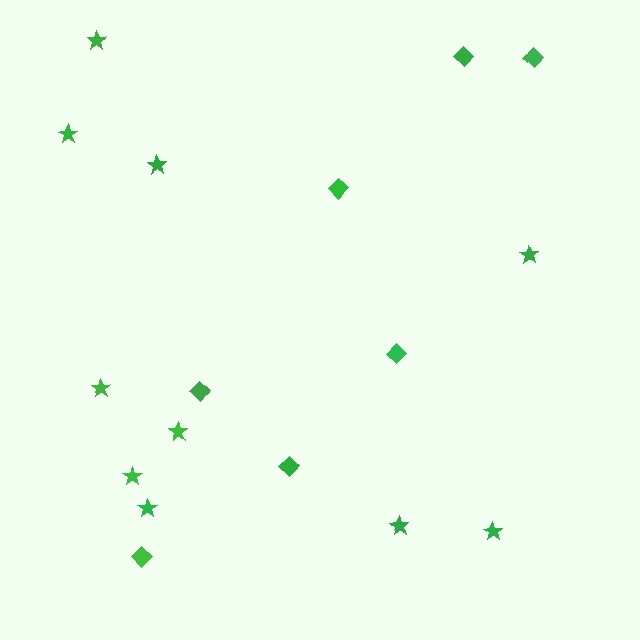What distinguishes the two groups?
There are 2 groups: one group of diamonds (7) and one group of stars (10).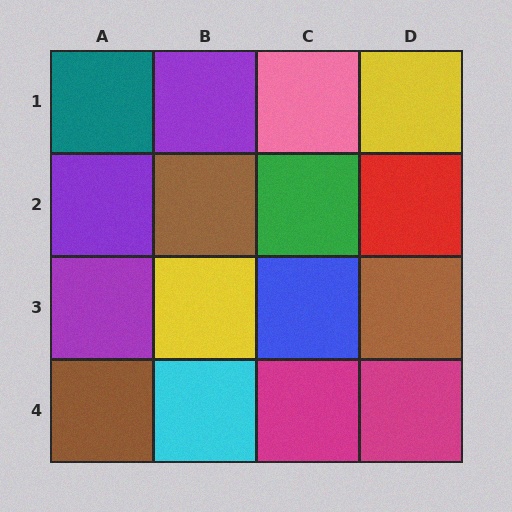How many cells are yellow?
2 cells are yellow.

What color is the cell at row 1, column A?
Teal.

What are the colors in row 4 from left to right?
Brown, cyan, magenta, magenta.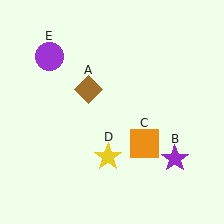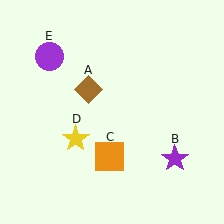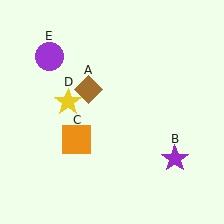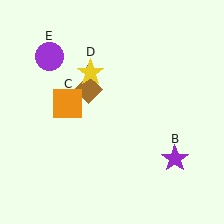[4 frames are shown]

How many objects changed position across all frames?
2 objects changed position: orange square (object C), yellow star (object D).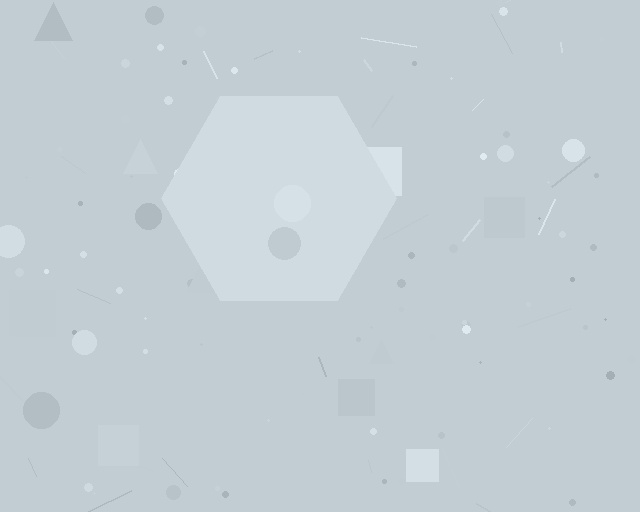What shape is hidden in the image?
A hexagon is hidden in the image.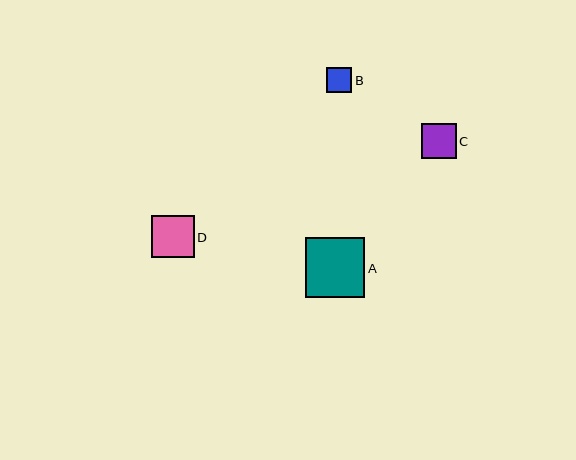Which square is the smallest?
Square B is the smallest with a size of approximately 25 pixels.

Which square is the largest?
Square A is the largest with a size of approximately 59 pixels.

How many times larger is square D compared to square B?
Square D is approximately 1.7 times the size of square B.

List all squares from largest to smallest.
From largest to smallest: A, D, C, B.